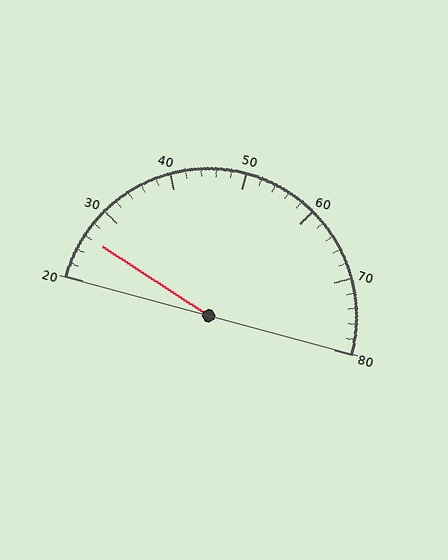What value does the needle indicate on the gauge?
The needle indicates approximately 26.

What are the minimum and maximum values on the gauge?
The gauge ranges from 20 to 80.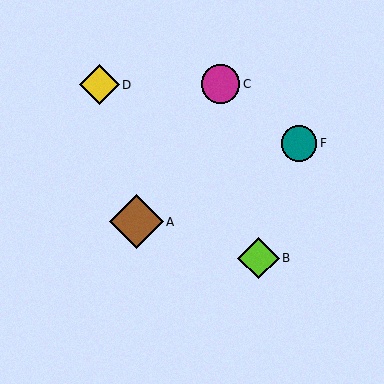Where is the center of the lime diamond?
The center of the lime diamond is at (258, 258).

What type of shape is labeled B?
Shape B is a lime diamond.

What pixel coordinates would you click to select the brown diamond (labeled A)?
Click at (136, 222) to select the brown diamond A.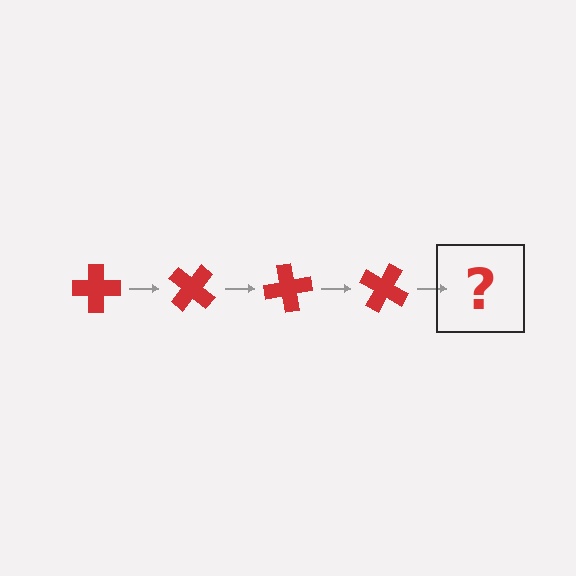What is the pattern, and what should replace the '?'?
The pattern is that the cross rotates 40 degrees each step. The '?' should be a red cross rotated 160 degrees.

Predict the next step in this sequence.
The next step is a red cross rotated 160 degrees.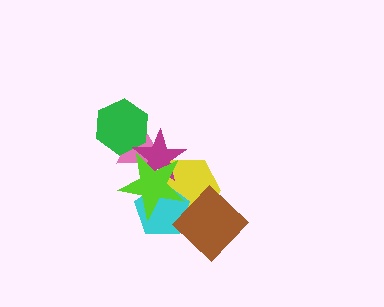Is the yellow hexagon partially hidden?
Yes, it is partially covered by another shape.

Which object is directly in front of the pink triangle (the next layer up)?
The green hexagon is directly in front of the pink triangle.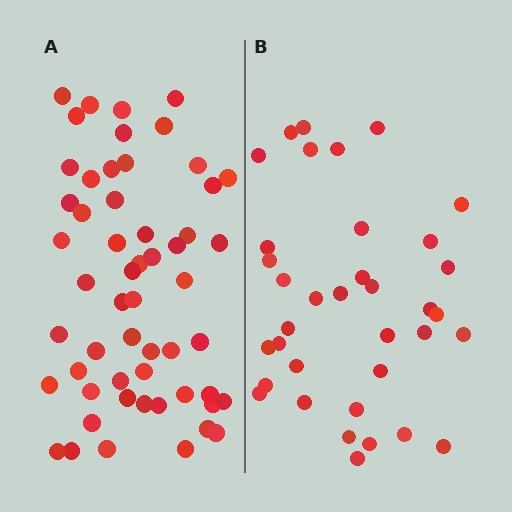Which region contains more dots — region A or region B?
Region A (the left region) has more dots.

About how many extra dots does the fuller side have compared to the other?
Region A has approximately 20 more dots than region B.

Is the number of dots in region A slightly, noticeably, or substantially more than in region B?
Region A has substantially more. The ratio is roughly 1.5 to 1.